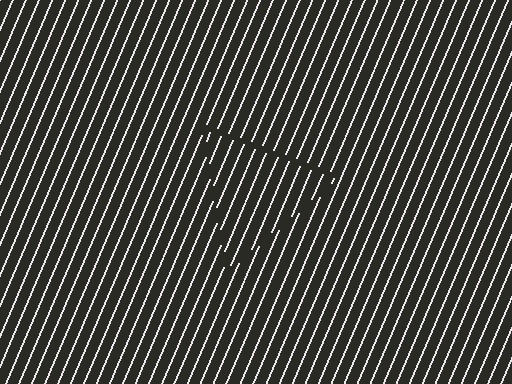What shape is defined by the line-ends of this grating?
An illusory triangle. The interior of the shape contains the same grating, shifted by half a period — the contour is defined by the phase discontinuity where line-ends from the inner and outer gratings abut.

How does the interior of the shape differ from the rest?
The interior of the shape contains the same grating, shifted by half a period — the contour is defined by the phase discontinuity where line-ends from the inner and outer gratings abut.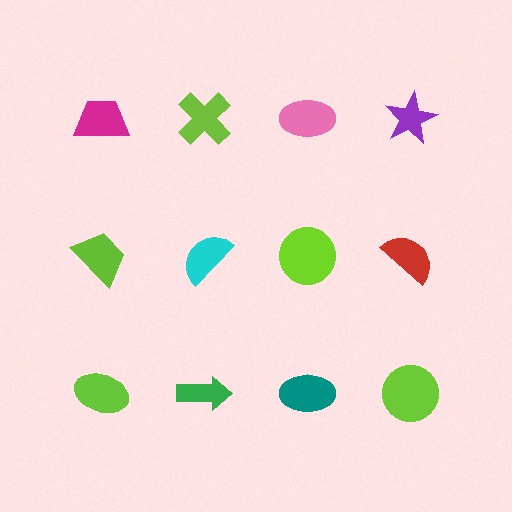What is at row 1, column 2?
A lime cross.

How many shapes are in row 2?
4 shapes.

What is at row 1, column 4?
A purple star.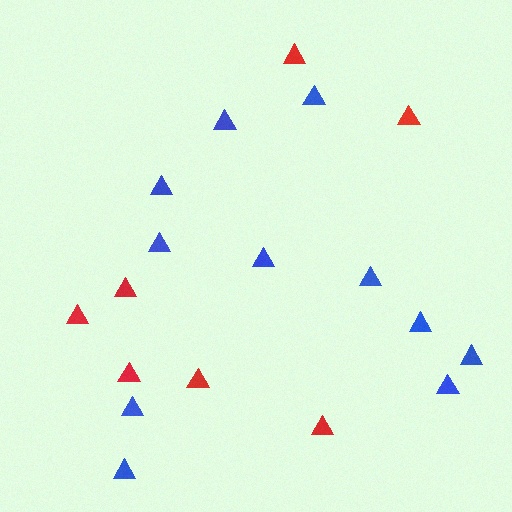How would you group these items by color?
There are 2 groups: one group of red triangles (7) and one group of blue triangles (11).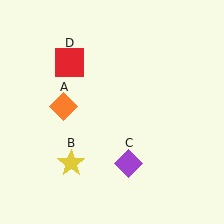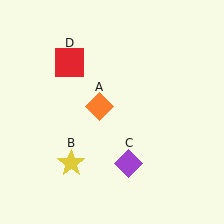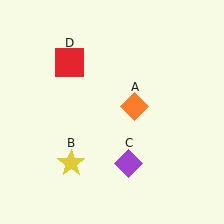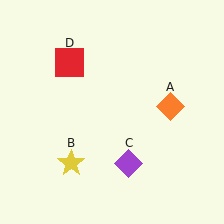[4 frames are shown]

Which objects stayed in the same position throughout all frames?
Yellow star (object B) and purple diamond (object C) and red square (object D) remained stationary.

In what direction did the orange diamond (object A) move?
The orange diamond (object A) moved right.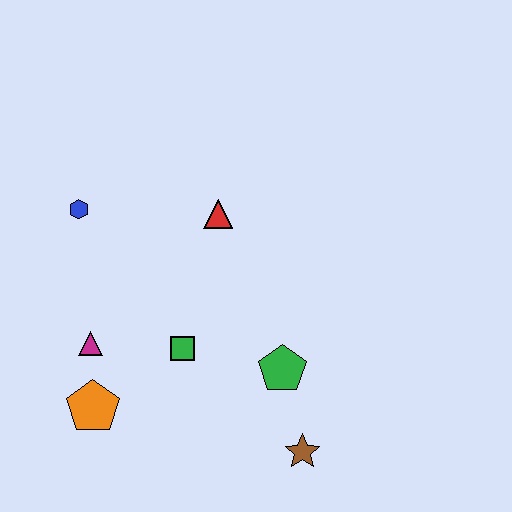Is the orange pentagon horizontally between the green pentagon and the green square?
No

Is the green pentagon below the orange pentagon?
No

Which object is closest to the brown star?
The green pentagon is closest to the brown star.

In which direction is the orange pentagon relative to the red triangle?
The orange pentagon is below the red triangle.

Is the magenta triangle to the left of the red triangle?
Yes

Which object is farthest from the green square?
The blue hexagon is farthest from the green square.